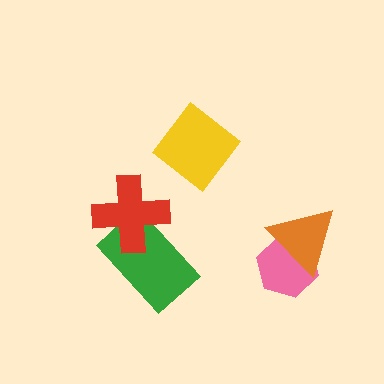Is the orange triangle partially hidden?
No, no other shape covers it.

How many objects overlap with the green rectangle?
1 object overlaps with the green rectangle.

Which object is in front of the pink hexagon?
The orange triangle is in front of the pink hexagon.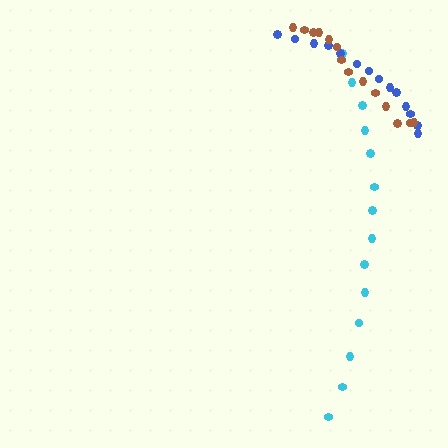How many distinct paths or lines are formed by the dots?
There are 3 distinct paths.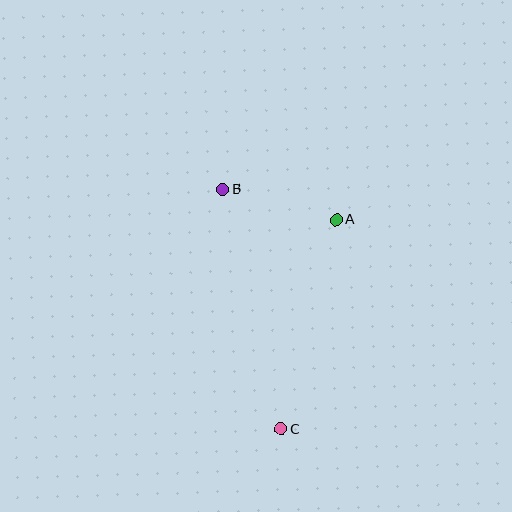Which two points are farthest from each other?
Points B and C are farthest from each other.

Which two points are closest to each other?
Points A and B are closest to each other.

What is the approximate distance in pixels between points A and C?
The distance between A and C is approximately 216 pixels.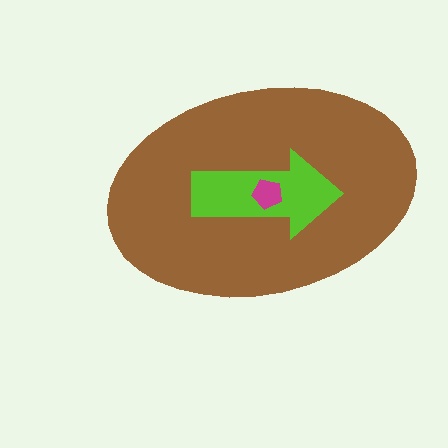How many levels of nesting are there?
3.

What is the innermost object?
The magenta pentagon.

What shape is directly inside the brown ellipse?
The lime arrow.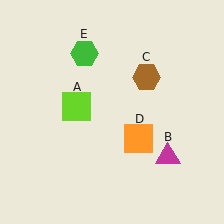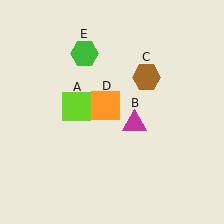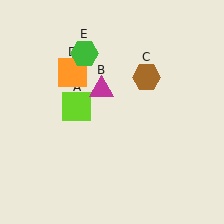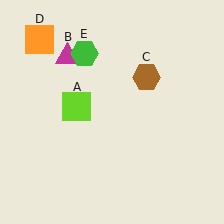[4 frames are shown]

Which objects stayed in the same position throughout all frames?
Lime square (object A) and brown hexagon (object C) and green hexagon (object E) remained stationary.